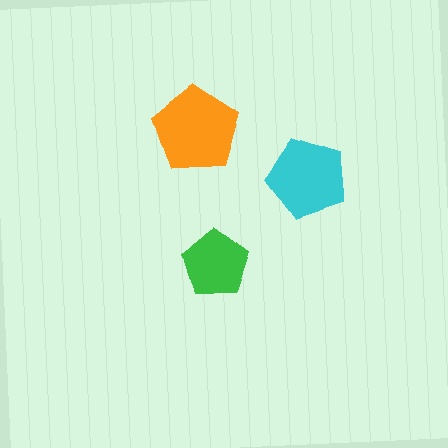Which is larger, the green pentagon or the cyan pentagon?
The cyan one.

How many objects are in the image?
There are 3 objects in the image.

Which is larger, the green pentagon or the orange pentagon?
The orange one.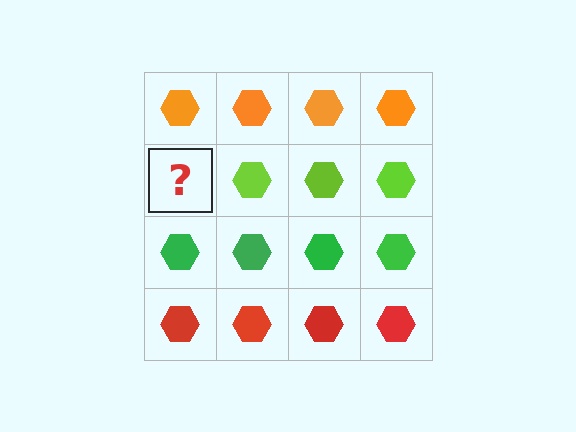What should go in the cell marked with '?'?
The missing cell should contain a lime hexagon.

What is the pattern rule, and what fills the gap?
The rule is that each row has a consistent color. The gap should be filled with a lime hexagon.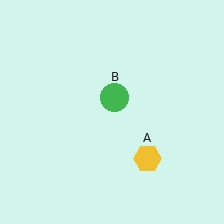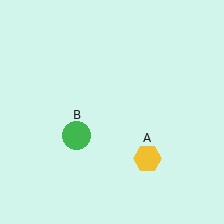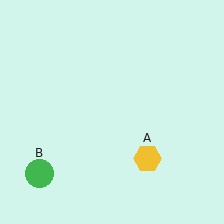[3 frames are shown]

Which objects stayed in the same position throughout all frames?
Yellow hexagon (object A) remained stationary.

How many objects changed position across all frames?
1 object changed position: green circle (object B).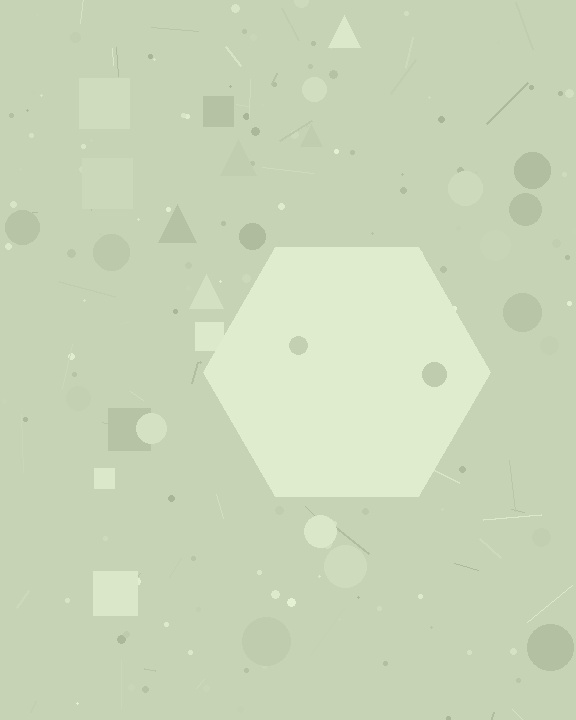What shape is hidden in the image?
A hexagon is hidden in the image.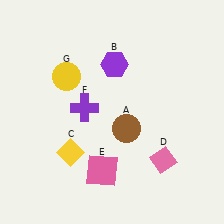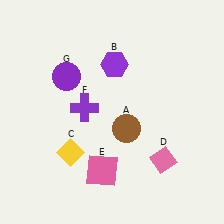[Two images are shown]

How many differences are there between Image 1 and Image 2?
There is 1 difference between the two images.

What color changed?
The circle (G) changed from yellow in Image 1 to purple in Image 2.